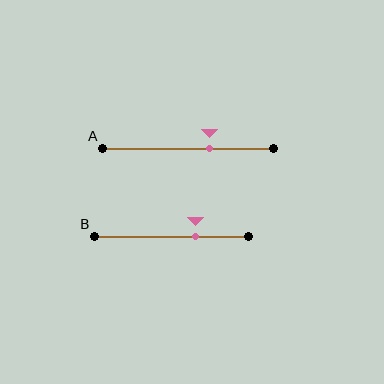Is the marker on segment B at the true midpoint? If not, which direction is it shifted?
No, the marker on segment B is shifted to the right by about 15% of the segment length.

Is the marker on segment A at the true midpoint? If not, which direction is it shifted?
No, the marker on segment A is shifted to the right by about 12% of the segment length.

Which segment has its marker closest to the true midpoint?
Segment A has its marker closest to the true midpoint.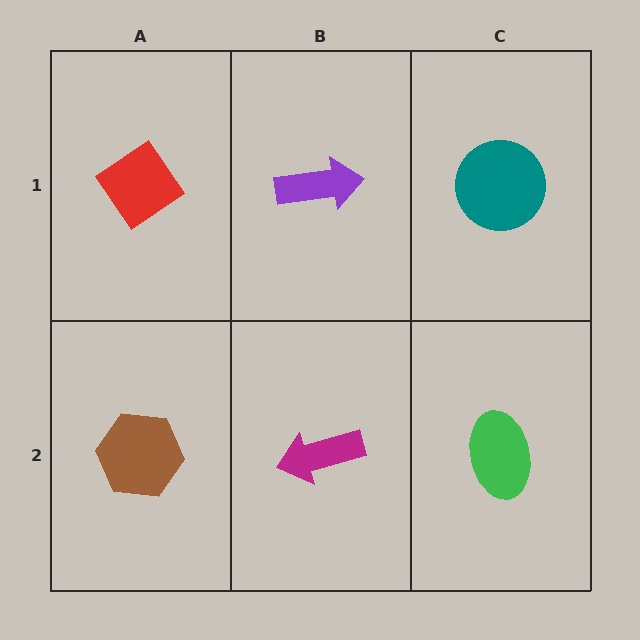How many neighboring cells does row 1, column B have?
3.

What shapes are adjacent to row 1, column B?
A magenta arrow (row 2, column B), a red diamond (row 1, column A), a teal circle (row 1, column C).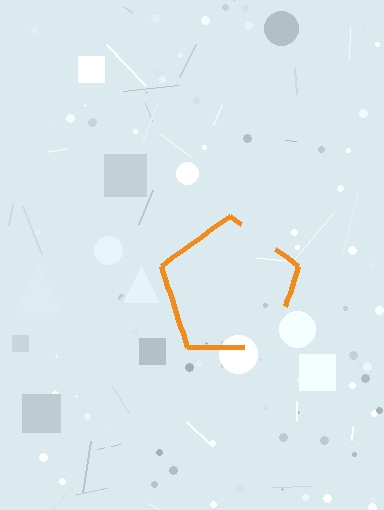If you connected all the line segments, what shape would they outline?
They would outline a pentagon.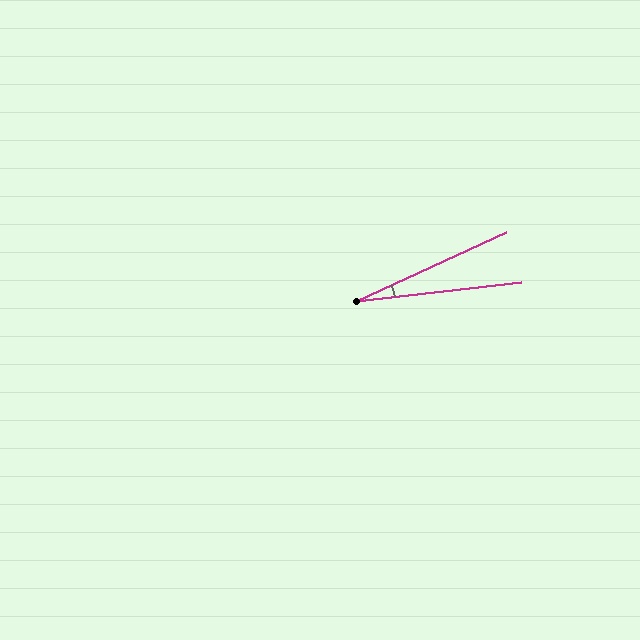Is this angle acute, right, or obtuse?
It is acute.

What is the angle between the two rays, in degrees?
Approximately 18 degrees.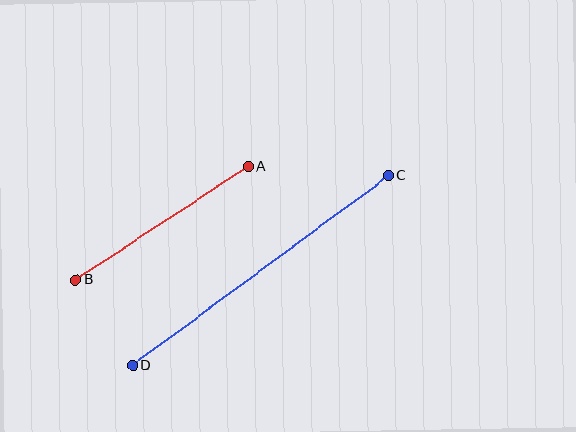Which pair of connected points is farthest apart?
Points C and D are farthest apart.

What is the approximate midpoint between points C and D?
The midpoint is at approximately (261, 270) pixels.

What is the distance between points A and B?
The distance is approximately 206 pixels.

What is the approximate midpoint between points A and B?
The midpoint is at approximately (162, 223) pixels.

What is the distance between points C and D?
The distance is approximately 319 pixels.